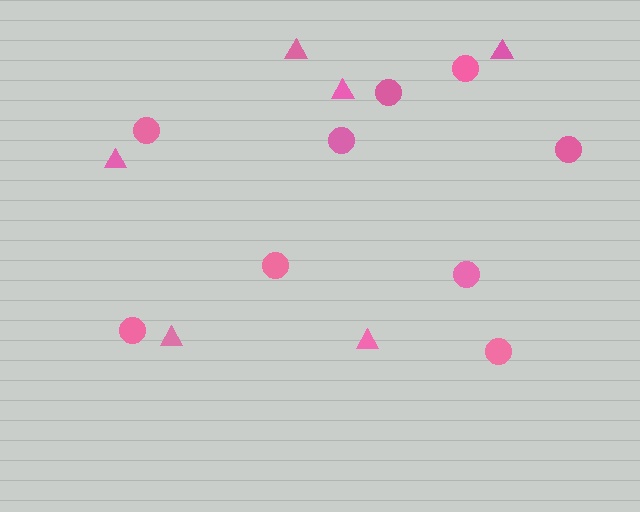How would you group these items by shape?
There are 2 groups: one group of triangles (6) and one group of circles (9).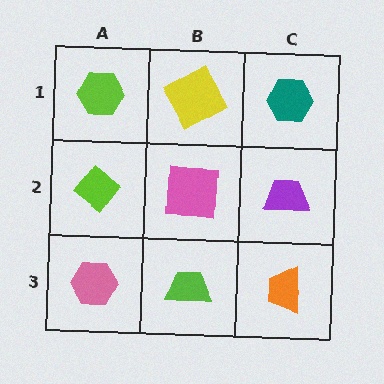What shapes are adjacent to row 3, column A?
A lime diamond (row 2, column A), a lime trapezoid (row 3, column B).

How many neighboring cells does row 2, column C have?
3.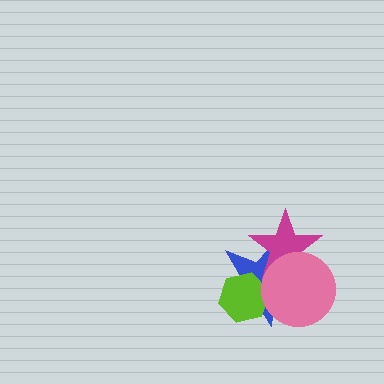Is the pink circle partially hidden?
No, no other shape covers it.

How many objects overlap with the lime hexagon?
2 objects overlap with the lime hexagon.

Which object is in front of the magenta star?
The pink circle is in front of the magenta star.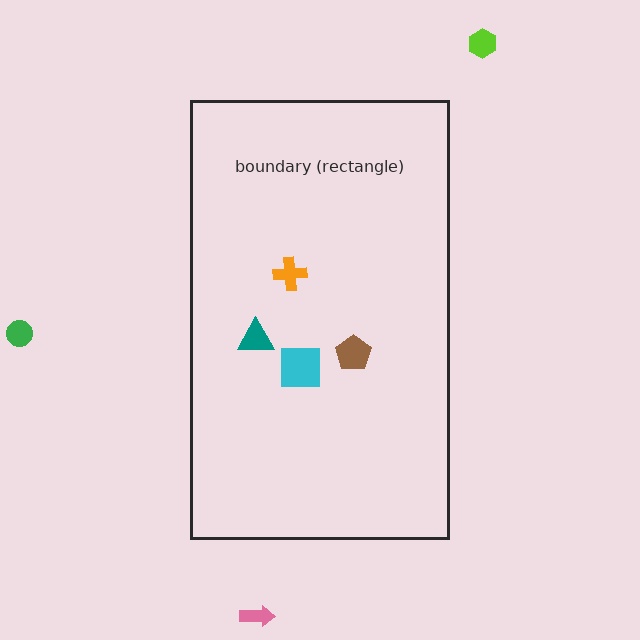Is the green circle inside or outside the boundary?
Outside.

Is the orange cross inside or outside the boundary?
Inside.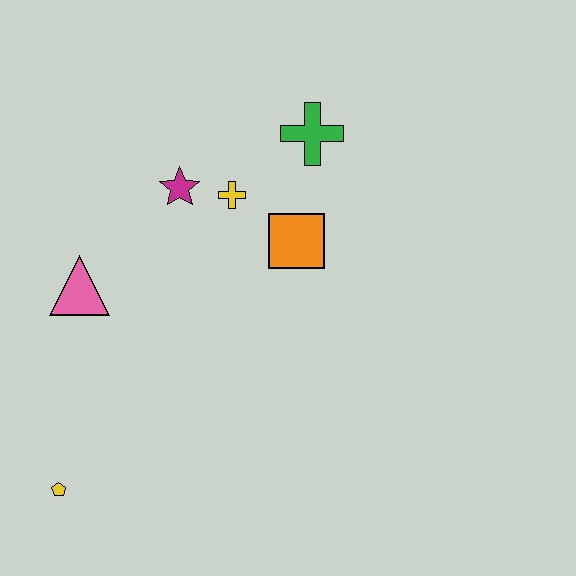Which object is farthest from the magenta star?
The yellow pentagon is farthest from the magenta star.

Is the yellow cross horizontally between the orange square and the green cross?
No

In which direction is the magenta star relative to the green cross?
The magenta star is to the left of the green cross.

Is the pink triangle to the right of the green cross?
No